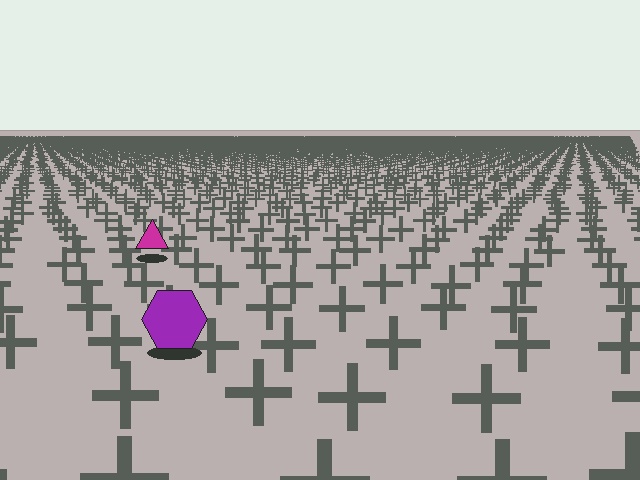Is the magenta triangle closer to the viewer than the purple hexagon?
No. The purple hexagon is closer — you can tell from the texture gradient: the ground texture is coarser near it.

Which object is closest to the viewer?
The purple hexagon is closest. The texture marks near it are larger and more spread out.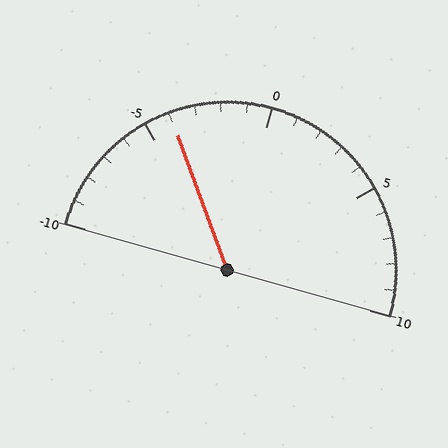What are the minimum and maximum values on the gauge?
The gauge ranges from -10 to 10.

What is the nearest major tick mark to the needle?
The nearest major tick mark is -5.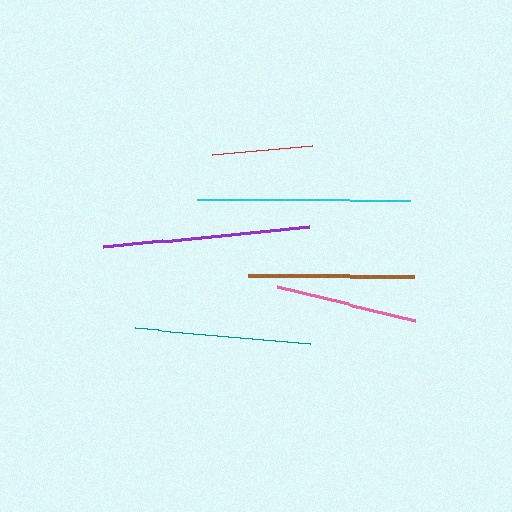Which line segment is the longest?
The cyan line is the longest at approximately 214 pixels.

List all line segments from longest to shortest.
From longest to shortest: cyan, purple, teal, brown, pink, red.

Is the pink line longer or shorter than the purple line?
The purple line is longer than the pink line.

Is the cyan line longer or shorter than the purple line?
The cyan line is longer than the purple line.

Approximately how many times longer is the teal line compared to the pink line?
The teal line is approximately 1.2 times the length of the pink line.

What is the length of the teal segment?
The teal segment is approximately 176 pixels long.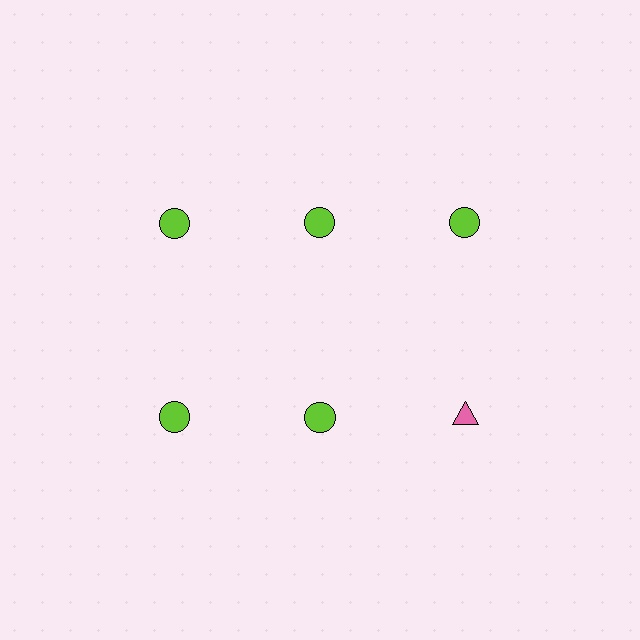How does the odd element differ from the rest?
It differs in both color (pink instead of lime) and shape (triangle instead of circle).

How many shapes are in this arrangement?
There are 6 shapes arranged in a grid pattern.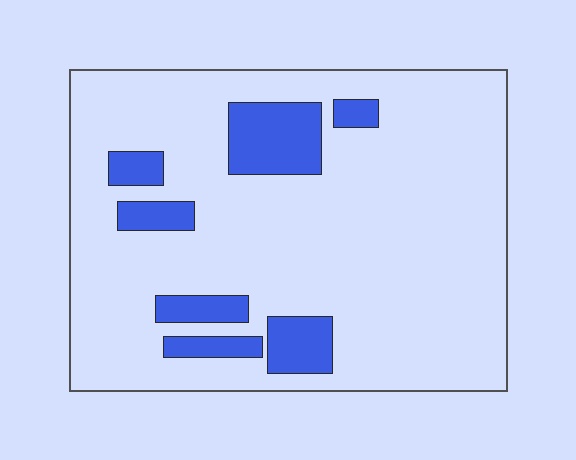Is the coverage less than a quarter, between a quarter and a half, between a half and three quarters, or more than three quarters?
Less than a quarter.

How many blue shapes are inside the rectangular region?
7.